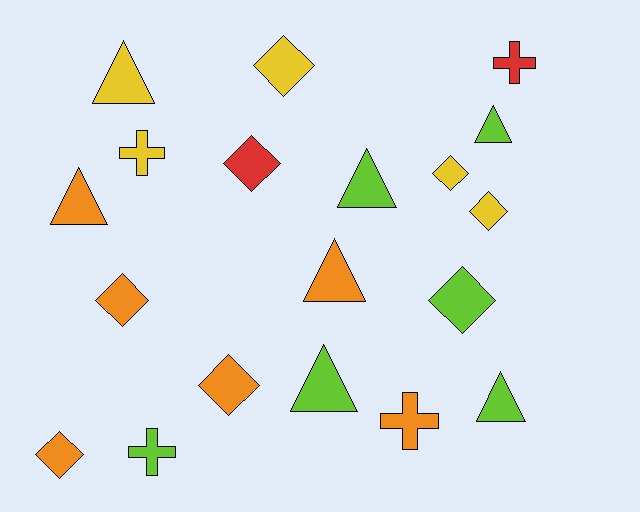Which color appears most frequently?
Orange, with 6 objects.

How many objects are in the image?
There are 19 objects.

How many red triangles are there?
There are no red triangles.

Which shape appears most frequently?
Diamond, with 8 objects.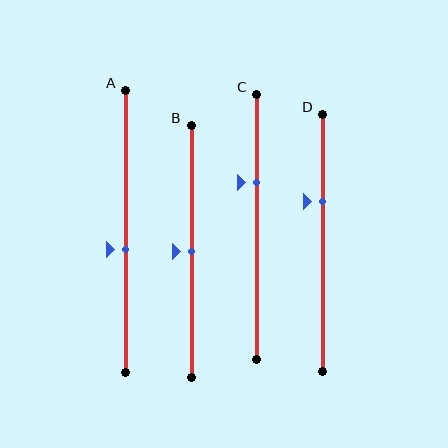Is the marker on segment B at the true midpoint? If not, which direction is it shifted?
Yes, the marker on segment B is at the true midpoint.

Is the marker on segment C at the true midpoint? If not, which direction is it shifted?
No, the marker on segment C is shifted upward by about 17% of the segment length.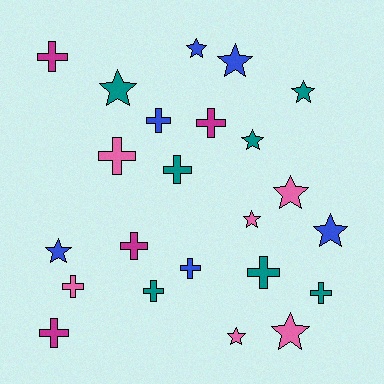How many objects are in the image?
There are 23 objects.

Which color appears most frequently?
Teal, with 7 objects.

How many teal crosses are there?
There are 4 teal crosses.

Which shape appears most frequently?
Cross, with 12 objects.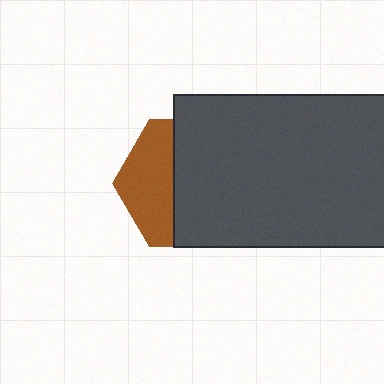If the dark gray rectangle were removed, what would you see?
You would see the complete brown hexagon.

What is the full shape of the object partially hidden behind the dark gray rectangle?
The partially hidden object is a brown hexagon.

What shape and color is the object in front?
The object in front is a dark gray rectangle.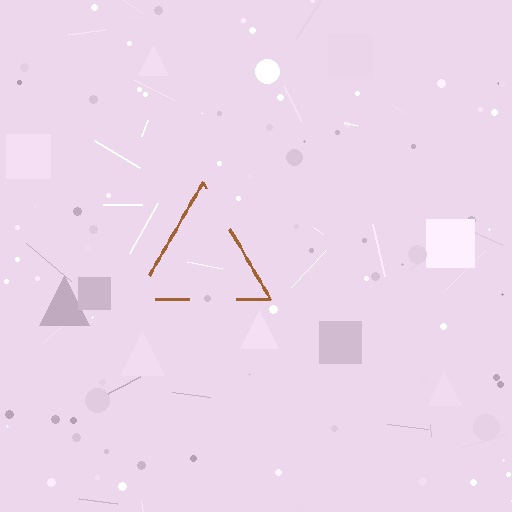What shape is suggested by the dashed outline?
The dashed outline suggests a triangle.